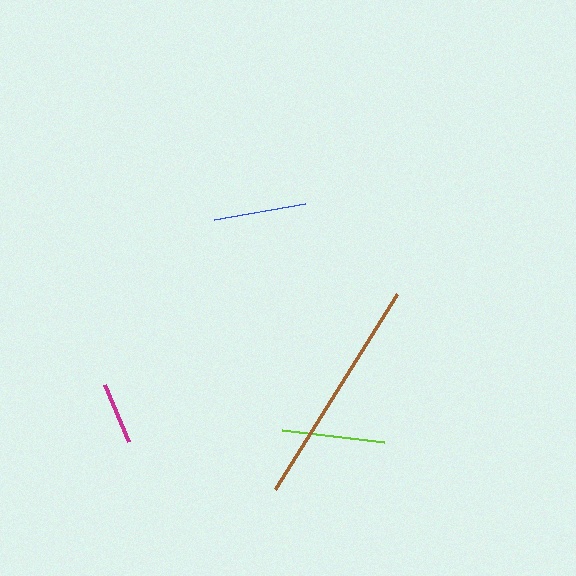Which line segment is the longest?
The brown line is the longest at approximately 230 pixels.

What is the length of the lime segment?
The lime segment is approximately 103 pixels long.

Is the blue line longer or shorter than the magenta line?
The blue line is longer than the magenta line.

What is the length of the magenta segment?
The magenta segment is approximately 62 pixels long.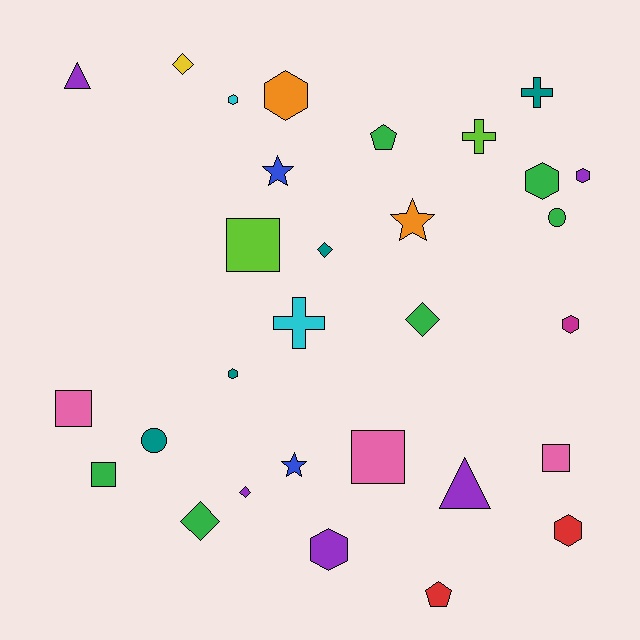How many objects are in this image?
There are 30 objects.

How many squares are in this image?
There are 5 squares.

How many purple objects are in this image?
There are 5 purple objects.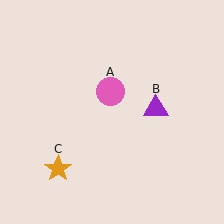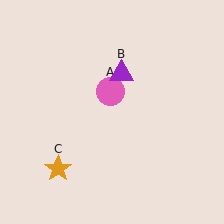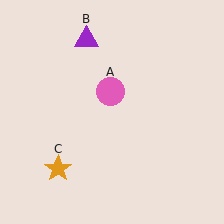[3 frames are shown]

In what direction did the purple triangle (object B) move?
The purple triangle (object B) moved up and to the left.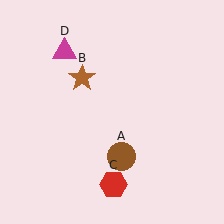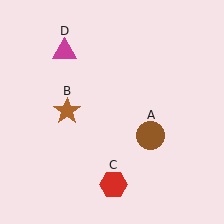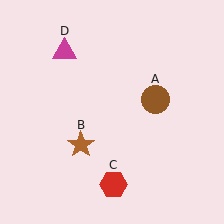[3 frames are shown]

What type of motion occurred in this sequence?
The brown circle (object A), brown star (object B) rotated counterclockwise around the center of the scene.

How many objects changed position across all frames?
2 objects changed position: brown circle (object A), brown star (object B).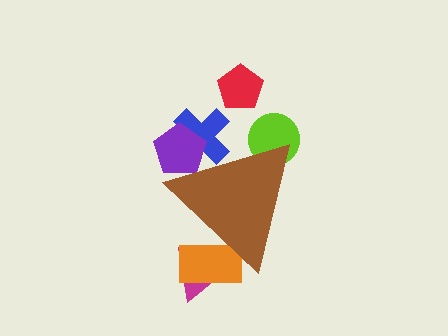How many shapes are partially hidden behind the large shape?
5 shapes are partially hidden.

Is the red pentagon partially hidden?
No, the red pentagon is fully visible.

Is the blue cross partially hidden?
Yes, the blue cross is partially hidden behind the brown triangle.